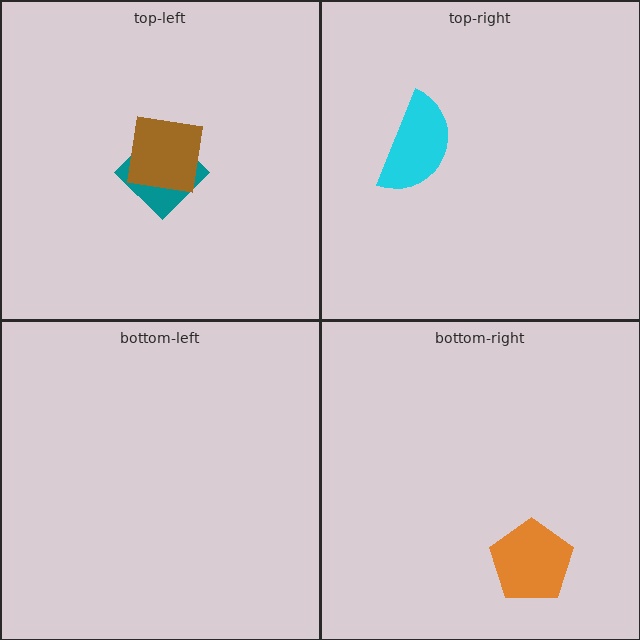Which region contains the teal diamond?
The top-left region.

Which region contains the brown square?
The top-left region.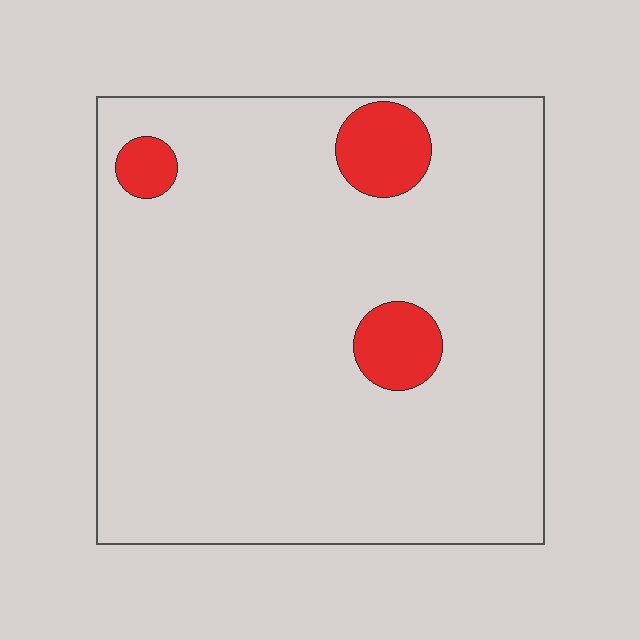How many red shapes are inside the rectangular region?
3.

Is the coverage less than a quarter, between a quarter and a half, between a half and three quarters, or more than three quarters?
Less than a quarter.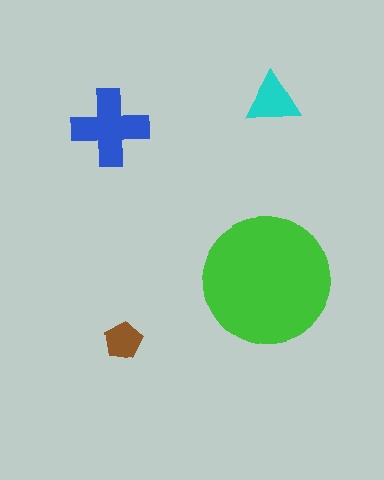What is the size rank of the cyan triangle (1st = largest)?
3rd.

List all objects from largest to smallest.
The green circle, the blue cross, the cyan triangle, the brown pentagon.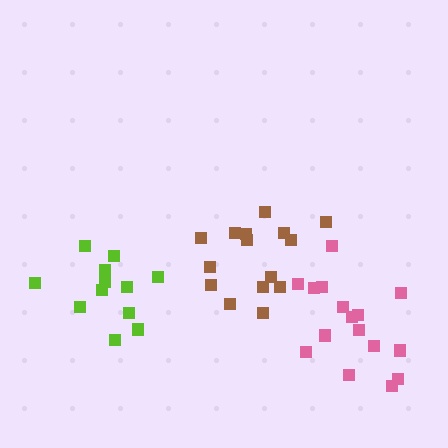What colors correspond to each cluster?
The clusters are colored: brown, lime, pink.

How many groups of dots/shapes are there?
There are 3 groups.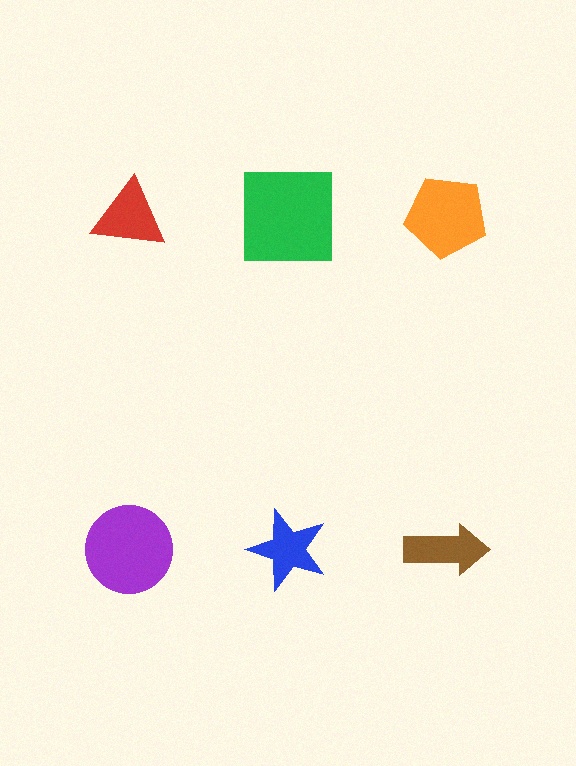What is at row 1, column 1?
A red triangle.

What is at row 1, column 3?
An orange pentagon.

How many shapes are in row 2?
3 shapes.